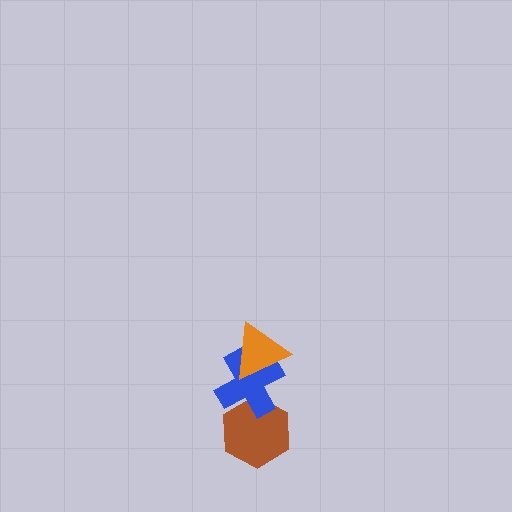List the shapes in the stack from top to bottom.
From top to bottom: the orange triangle, the blue cross, the brown hexagon.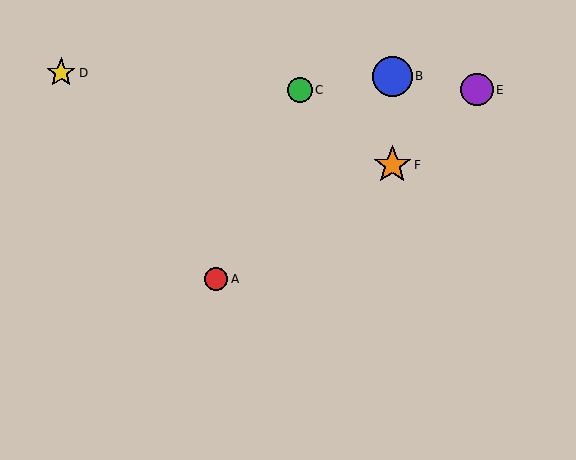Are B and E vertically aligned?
No, B is at x≈392 and E is at x≈477.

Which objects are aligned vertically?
Objects B, F are aligned vertically.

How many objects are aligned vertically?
2 objects (B, F) are aligned vertically.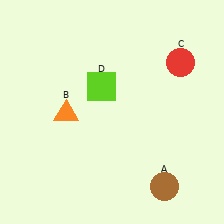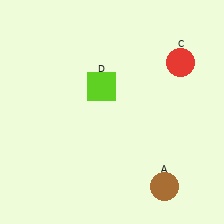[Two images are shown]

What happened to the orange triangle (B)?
The orange triangle (B) was removed in Image 2. It was in the bottom-left area of Image 1.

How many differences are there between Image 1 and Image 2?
There is 1 difference between the two images.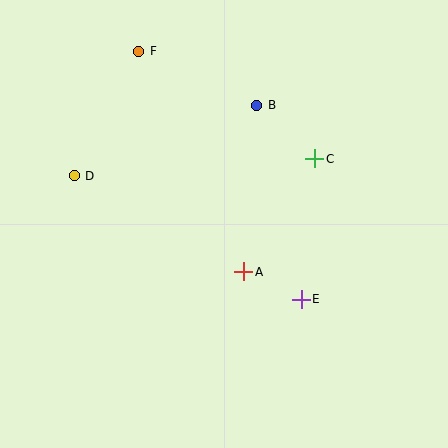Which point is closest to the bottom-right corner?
Point E is closest to the bottom-right corner.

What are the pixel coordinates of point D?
Point D is at (74, 176).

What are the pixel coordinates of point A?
Point A is at (244, 272).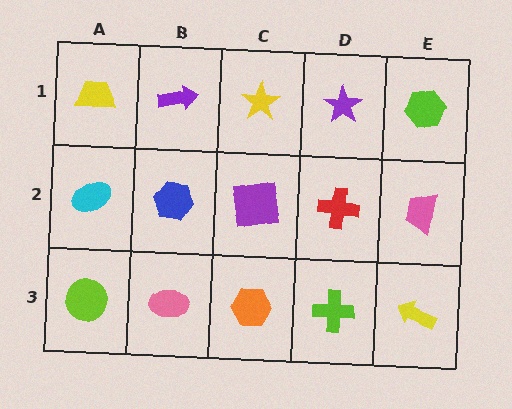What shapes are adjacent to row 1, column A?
A cyan ellipse (row 2, column A), a purple arrow (row 1, column B).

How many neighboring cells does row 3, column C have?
3.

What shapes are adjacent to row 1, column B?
A blue hexagon (row 2, column B), a yellow trapezoid (row 1, column A), a yellow star (row 1, column C).